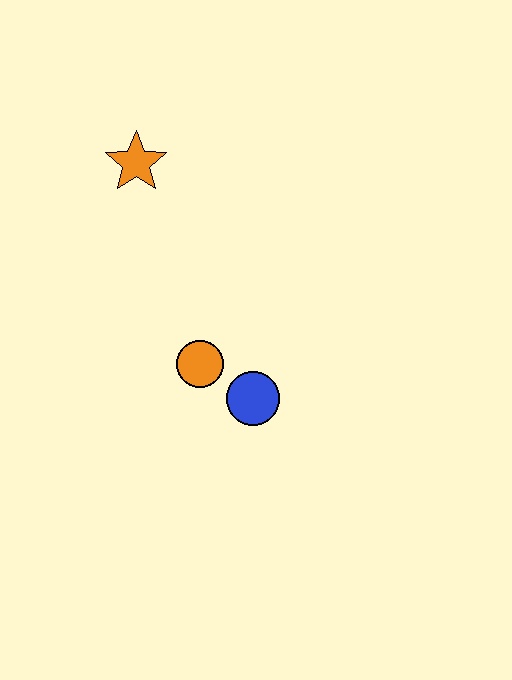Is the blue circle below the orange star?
Yes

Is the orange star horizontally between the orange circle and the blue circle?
No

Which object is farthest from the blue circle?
The orange star is farthest from the blue circle.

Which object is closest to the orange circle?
The blue circle is closest to the orange circle.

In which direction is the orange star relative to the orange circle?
The orange star is above the orange circle.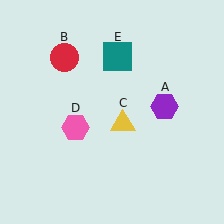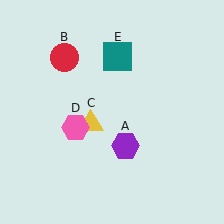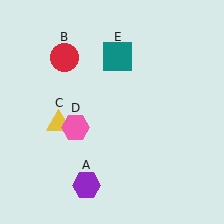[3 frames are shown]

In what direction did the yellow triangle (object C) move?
The yellow triangle (object C) moved left.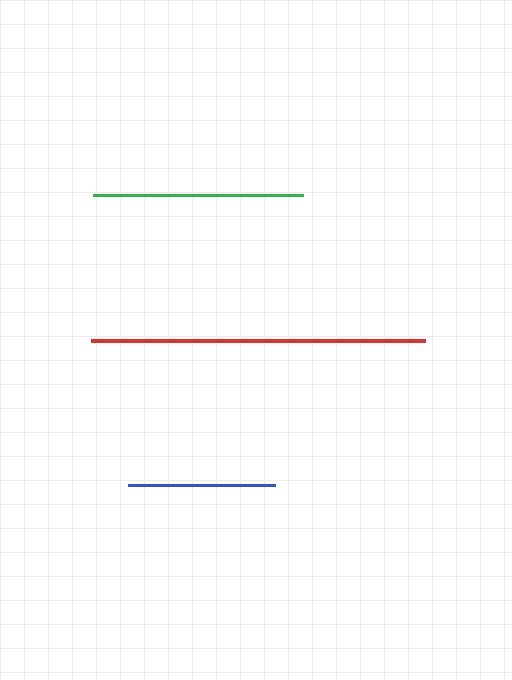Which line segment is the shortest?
The blue line is the shortest at approximately 147 pixels.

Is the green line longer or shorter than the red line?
The red line is longer than the green line.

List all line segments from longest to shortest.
From longest to shortest: red, green, blue.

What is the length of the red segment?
The red segment is approximately 334 pixels long.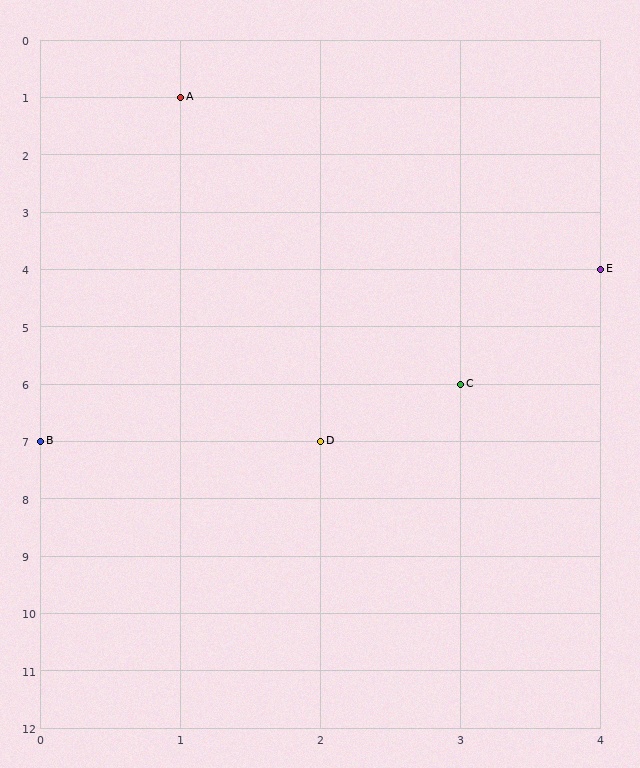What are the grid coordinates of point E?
Point E is at grid coordinates (4, 4).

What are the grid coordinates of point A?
Point A is at grid coordinates (1, 1).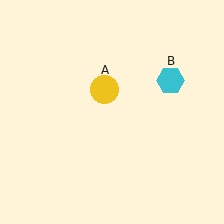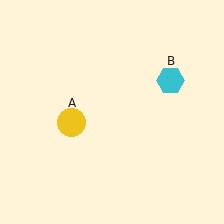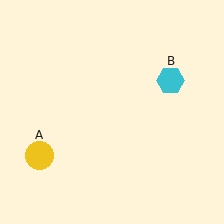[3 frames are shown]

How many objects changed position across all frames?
1 object changed position: yellow circle (object A).